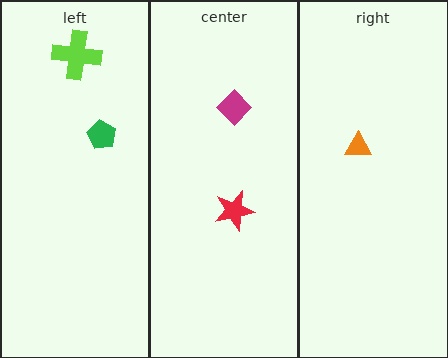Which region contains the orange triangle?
The right region.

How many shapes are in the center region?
2.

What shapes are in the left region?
The green pentagon, the lime cross.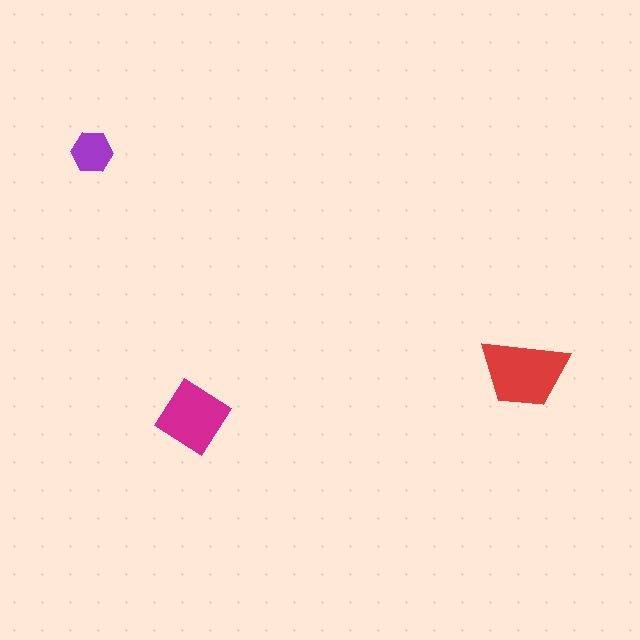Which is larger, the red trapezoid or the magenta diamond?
The red trapezoid.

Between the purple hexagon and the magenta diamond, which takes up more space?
The magenta diamond.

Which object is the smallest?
The purple hexagon.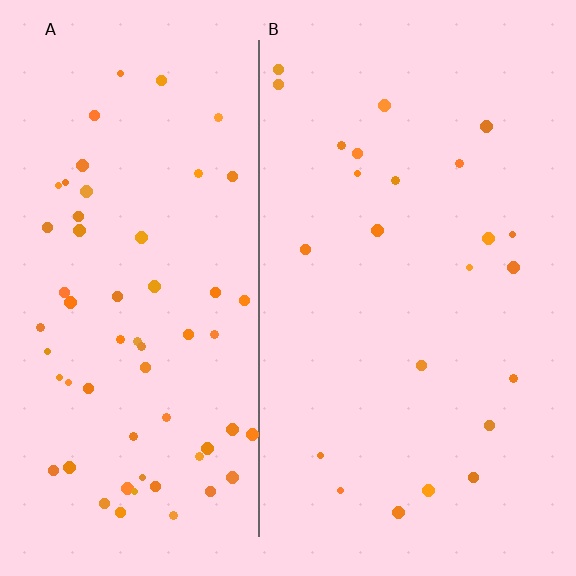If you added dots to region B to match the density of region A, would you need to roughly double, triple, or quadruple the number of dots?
Approximately triple.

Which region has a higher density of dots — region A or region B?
A (the left).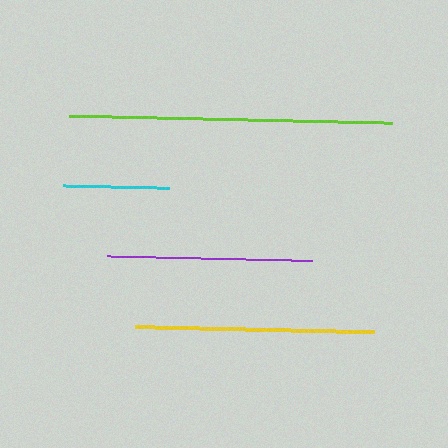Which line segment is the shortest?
The cyan line is the shortest at approximately 106 pixels.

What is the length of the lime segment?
The lime segment is approximately 323 pixels long.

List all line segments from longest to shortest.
From longest to shortest: lime, yellow, purple, cyan.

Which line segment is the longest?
The lime line is the longest at approximately 323 pixels.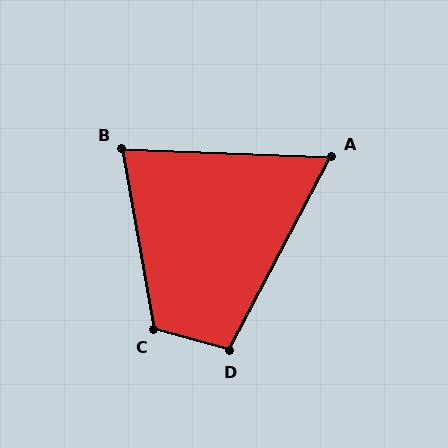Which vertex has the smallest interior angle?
A, at approximately 64 degrees.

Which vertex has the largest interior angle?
C, at approximately 116 degrees.